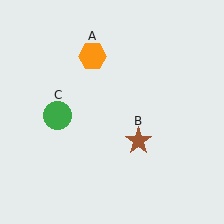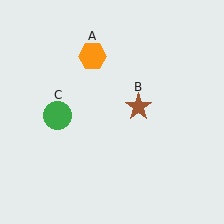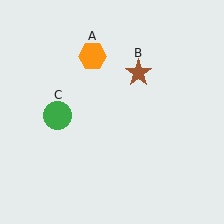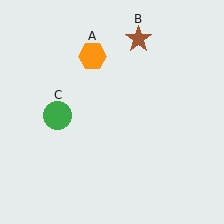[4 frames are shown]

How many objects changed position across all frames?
1 object changed position: brown star (object B).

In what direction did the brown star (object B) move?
The brown star (object B) moved up.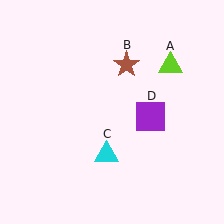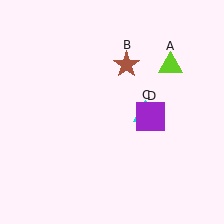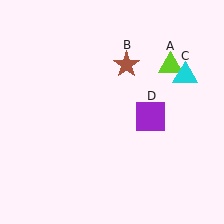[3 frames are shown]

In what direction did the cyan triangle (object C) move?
The cyan triangle (object C) moved up and to the right.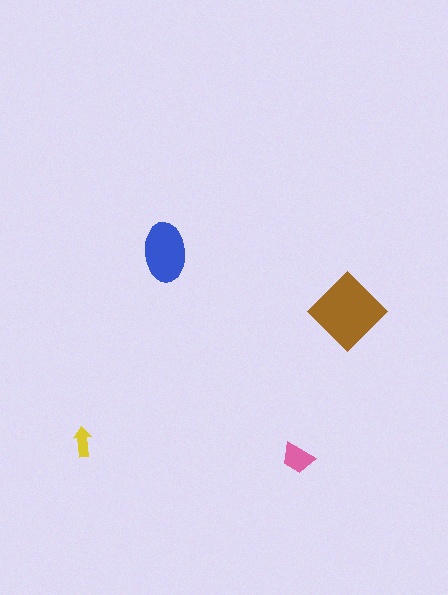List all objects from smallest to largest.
The yellow arrow, the pink trapezoid, the blue ellipse, the brown diamond.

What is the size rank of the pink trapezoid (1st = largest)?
3rd.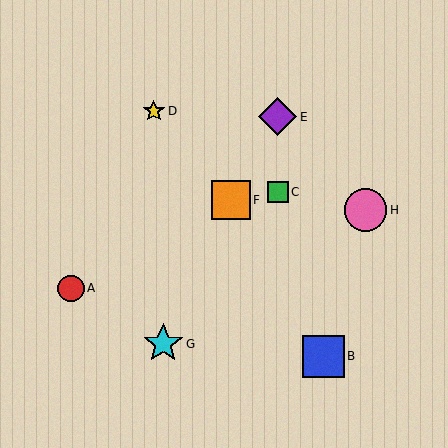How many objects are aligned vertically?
2 objects (C, E) are aligned vertically.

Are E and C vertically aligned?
Yes, both are at x≈278.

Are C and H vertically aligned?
No, C is at x≈278 and H is at x≈366.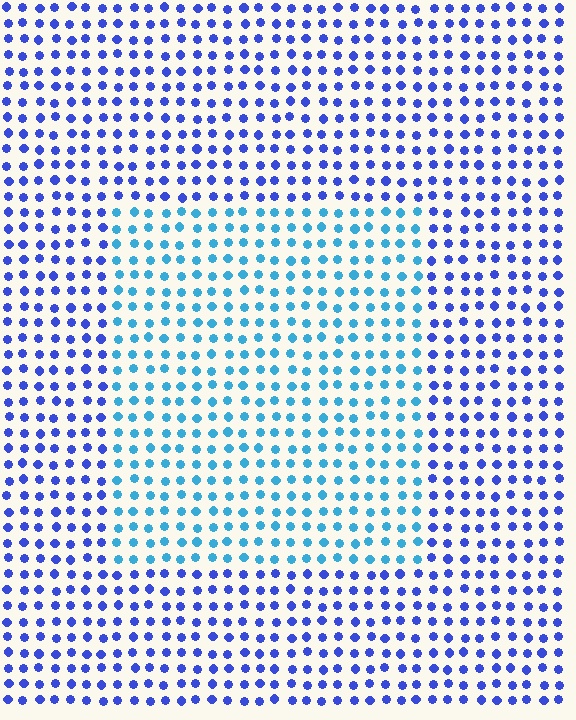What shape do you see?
I see a rectangle.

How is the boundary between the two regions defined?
The boundary is defined purely by a slight shift in hue (about 36 degrees). Spacing, size, and orientation are identical on both sides.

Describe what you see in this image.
The image is filled with small blue elements in a uniform arrangement. A rectangle-shaped region is visible where the elements are tinted to a slightly different hue, forming a subtle color boundary.